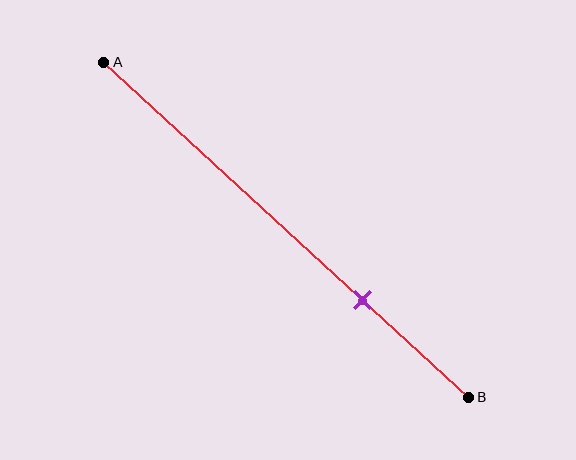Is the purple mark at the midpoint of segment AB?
No, the mark is at about 70% from A, not at the 50% midpoint.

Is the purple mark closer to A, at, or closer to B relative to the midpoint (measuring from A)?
The purple mark is closer to point B than the midpoint of segment AB.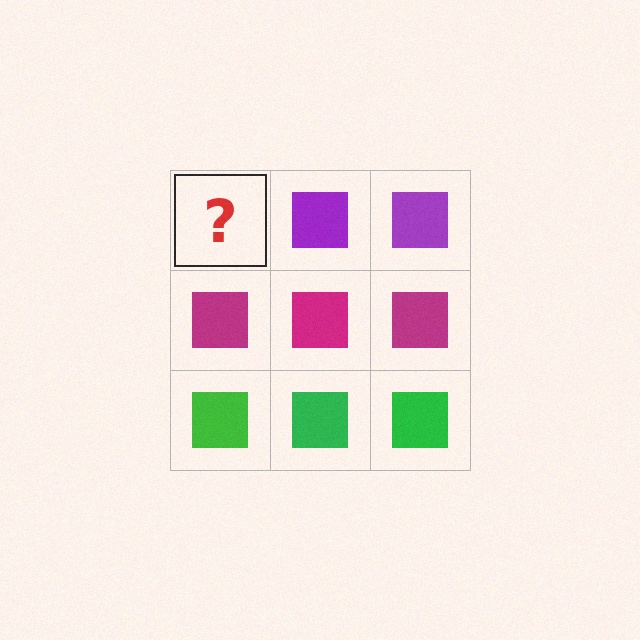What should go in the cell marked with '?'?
The missing cell should contain a purple square.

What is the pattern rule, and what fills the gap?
The rule is that each row has a consistent color. The gap should be filled with a purple square.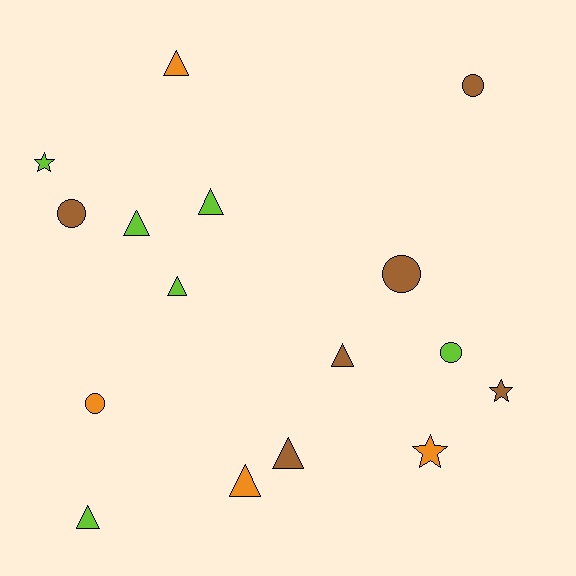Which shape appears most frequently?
Triangle, with 8 objects.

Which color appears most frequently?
Lime, with 6 objects.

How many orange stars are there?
There is 1 orange star.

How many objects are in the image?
There are 16 objects.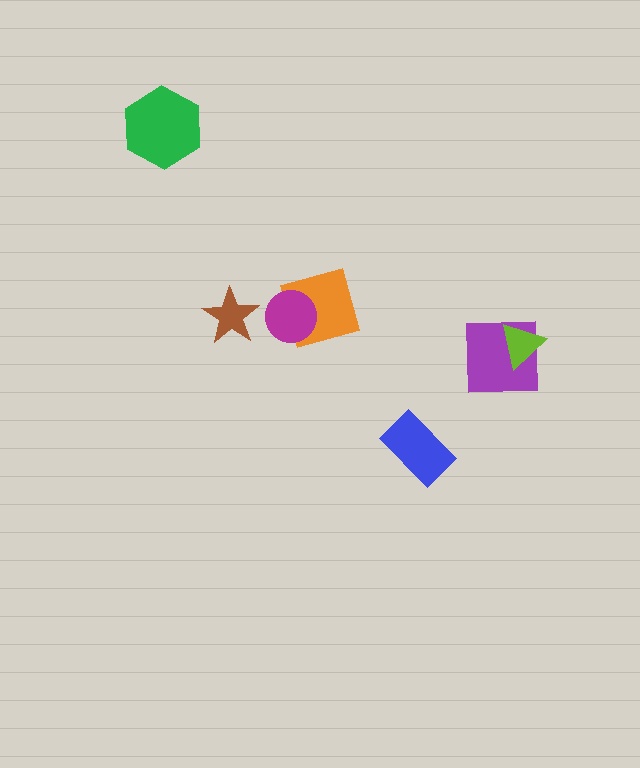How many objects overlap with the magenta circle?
1 object overlaps with the magenta circle.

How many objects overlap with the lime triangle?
1 object overlaps with the lime triangle.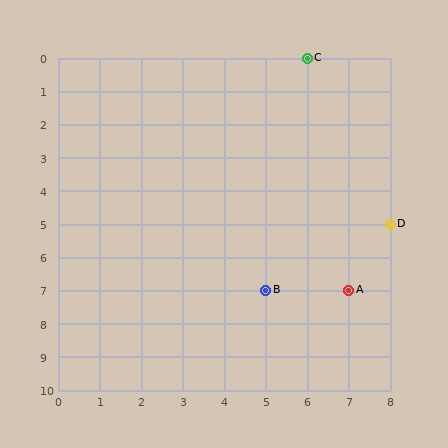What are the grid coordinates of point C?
Point C is at grid coordinates (6, 0).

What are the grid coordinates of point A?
Point A is at grid coordinates (7, 7).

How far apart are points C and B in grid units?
Points C and B are 1 column and 7 rows apart (about 7.1 grid units diagonally).